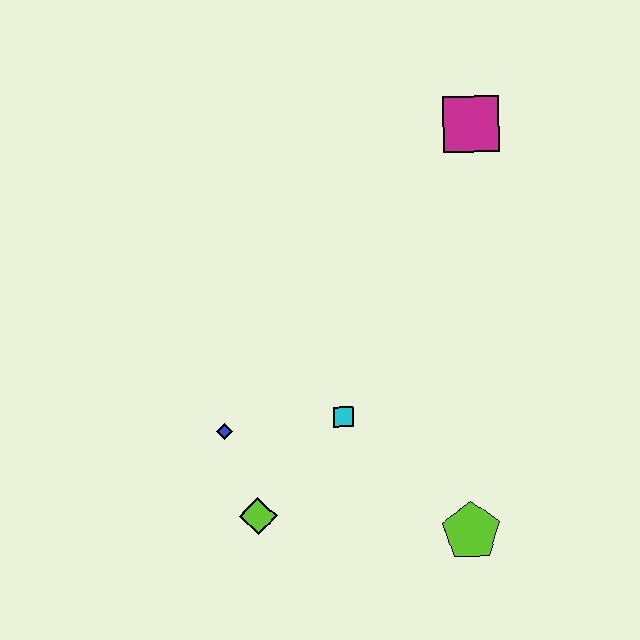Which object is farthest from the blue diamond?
The magenta square is farthest from the blue diamond.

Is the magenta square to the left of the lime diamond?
No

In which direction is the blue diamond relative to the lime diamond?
The blue diamond is above the lime diamond.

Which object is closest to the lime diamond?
The blue diamond is closest to the lime diamond.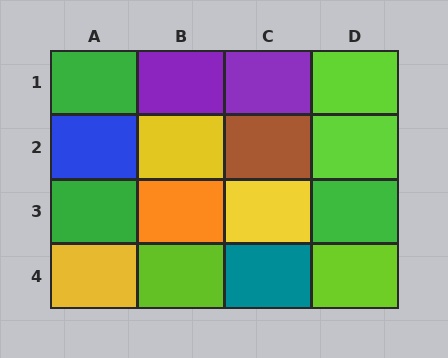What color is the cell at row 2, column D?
Lime.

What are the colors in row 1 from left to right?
Green, purple, purple, lime.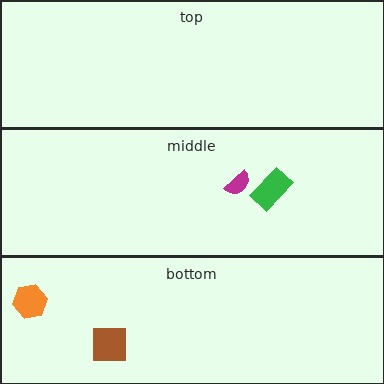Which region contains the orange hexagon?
The bottom region.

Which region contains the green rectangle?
The middle region.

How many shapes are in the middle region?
2.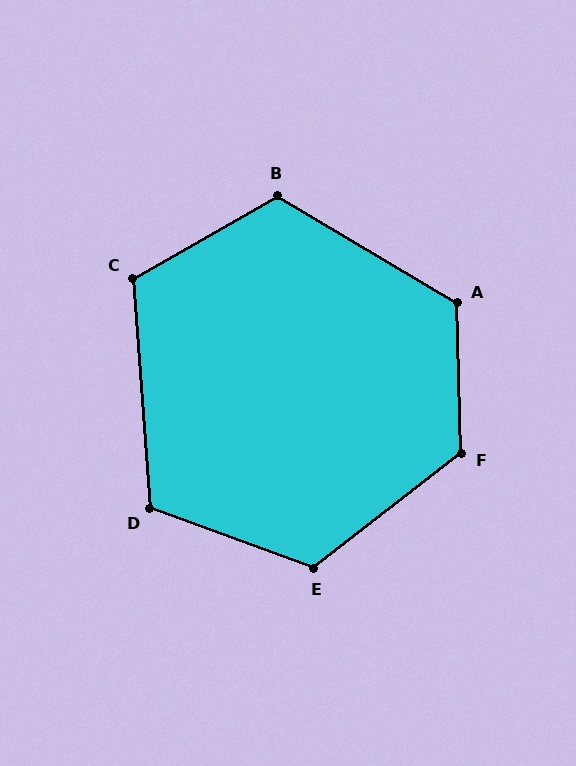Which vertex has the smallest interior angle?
D, at approximately 114 degrees.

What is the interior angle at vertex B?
Approximately 120 degrees (obtuse).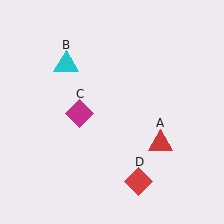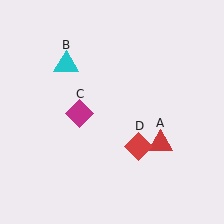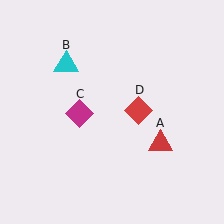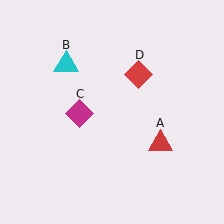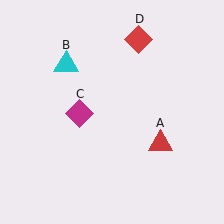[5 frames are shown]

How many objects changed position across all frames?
1 object changed position: red diamond (object D).